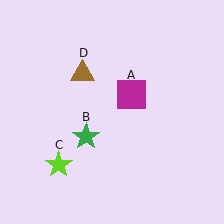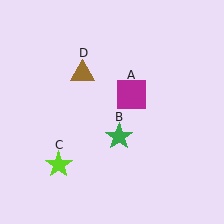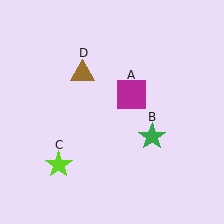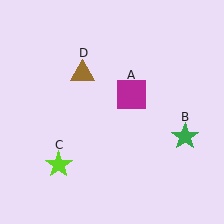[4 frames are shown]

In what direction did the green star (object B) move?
The green star (object B) moved right.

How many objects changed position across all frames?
1 object changed position: green star (object B).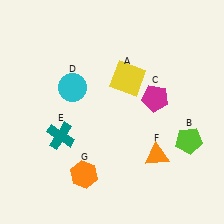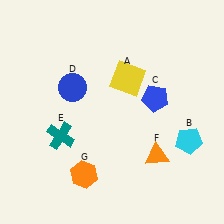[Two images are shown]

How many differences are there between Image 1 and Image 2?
There are 3 differences between the two images.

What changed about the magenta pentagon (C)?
In Image 1, C is magenta. In Image 2, it changed to blue.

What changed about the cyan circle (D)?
In Image 1, D is cyan. In Image 2, it changed to blue.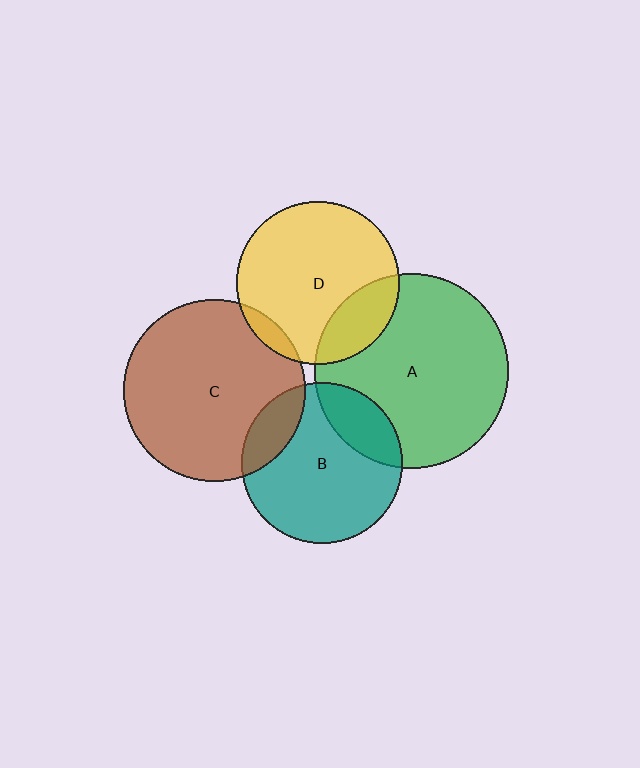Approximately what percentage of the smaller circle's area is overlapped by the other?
Approximately 15%.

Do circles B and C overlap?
Yes.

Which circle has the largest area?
Circle A (green).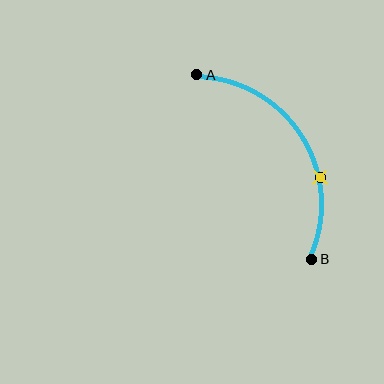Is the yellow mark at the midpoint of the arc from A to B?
No. The yellow mark lies on the arc but is closer to endpoint B. The arc midpoint would be at the point on the curve equidistant along the arc from both A and B.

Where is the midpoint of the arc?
The arc midpoint is the point on the curve farthest from the straight line joining A and B. It sits to the right of that line.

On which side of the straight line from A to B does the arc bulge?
The arc bulges to the right of the straight line connecting A and B.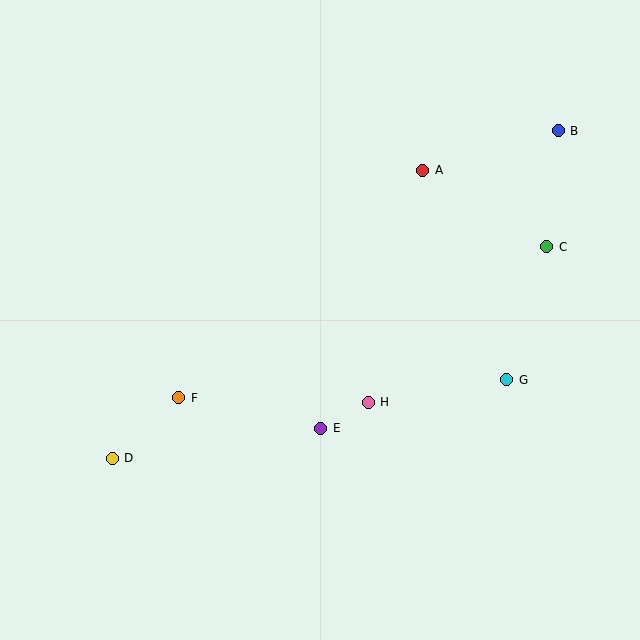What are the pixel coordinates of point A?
Point A is at (423, 170).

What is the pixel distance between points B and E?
The distance between B and E is 380 pixels.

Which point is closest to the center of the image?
Point H at (368, 402) is closest to the center.